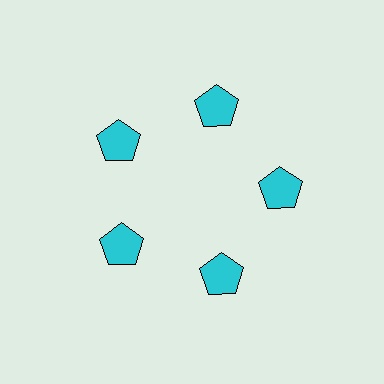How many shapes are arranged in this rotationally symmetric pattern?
There are 5 shapes, arranged in 5 groups of 1.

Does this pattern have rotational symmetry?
Yes, this pattern has 5-fold rotational symmetry. It looks the same after rotating 72 degrees around the center.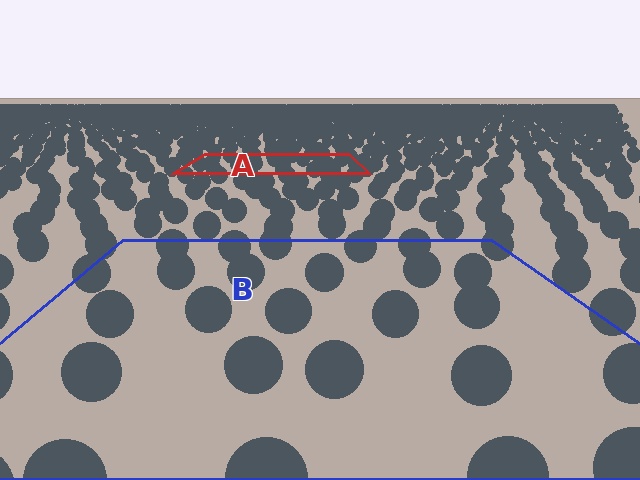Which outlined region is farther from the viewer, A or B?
Region A is farther from the viewer — the texture elements inside it appear smaller and more densely packed.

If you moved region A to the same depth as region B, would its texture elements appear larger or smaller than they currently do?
They would appear larger. At a closer depth, the same texture elements are projected at a bigger on-screen size.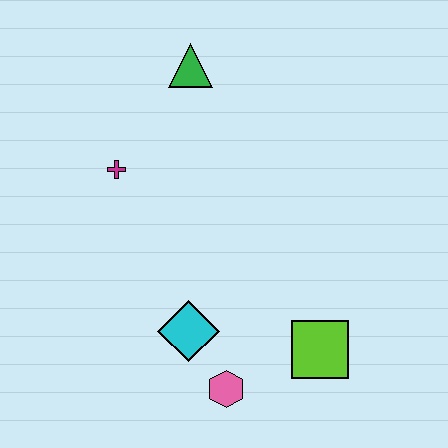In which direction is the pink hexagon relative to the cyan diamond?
The pink hexagon is below the cyan diamond.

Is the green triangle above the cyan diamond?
Yes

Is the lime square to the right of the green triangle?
Yes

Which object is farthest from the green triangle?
The pink hexagon is farthest from the green triangle.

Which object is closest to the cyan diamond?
The pink hexagon is closest to the cyan diamond.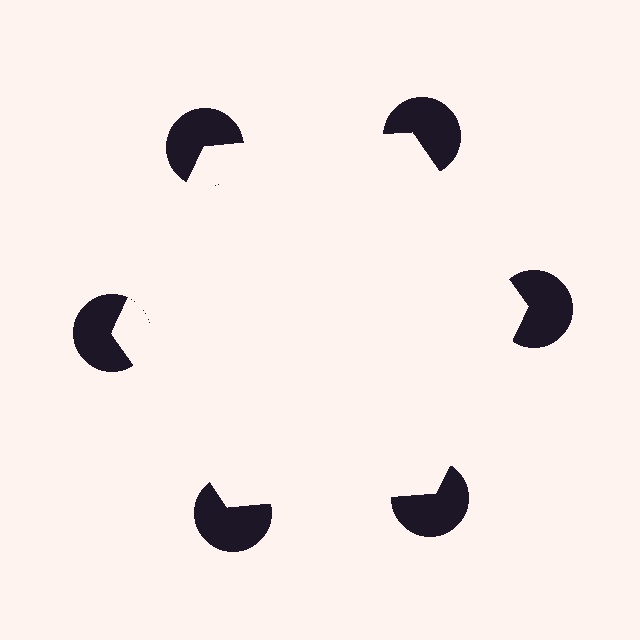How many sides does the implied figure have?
6 sides.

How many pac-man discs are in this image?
There are 6 — one at each vertex of the illusory hexagon.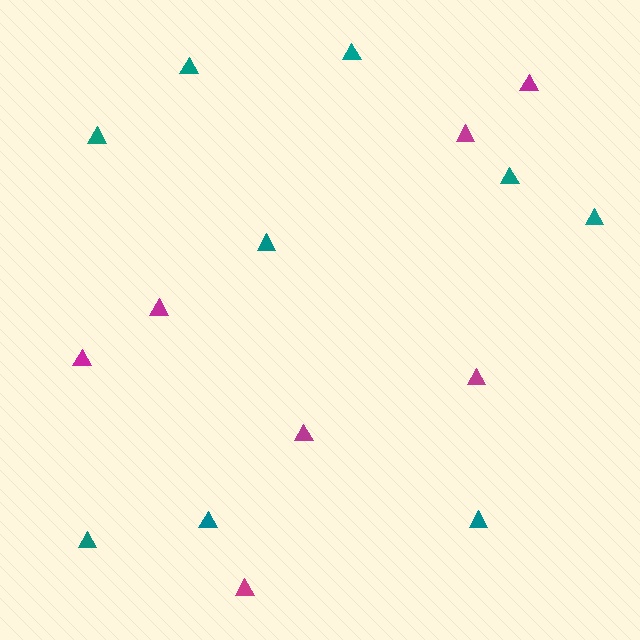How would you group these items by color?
There are 2 groups: one group of magenta triangles (7) and one group of teal triangles (9).